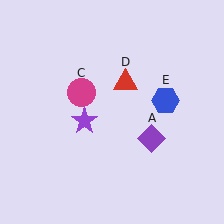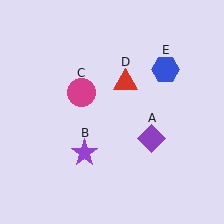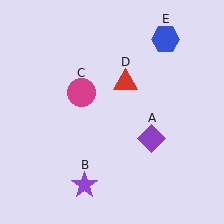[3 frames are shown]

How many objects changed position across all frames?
2 objects changed position: purple star (object B), blue hexagon (object E).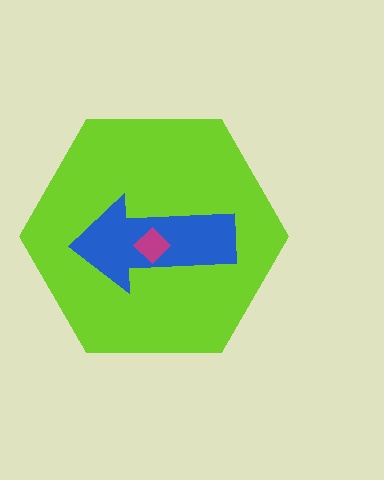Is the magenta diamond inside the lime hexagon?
Yes.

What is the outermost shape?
The lime hexagon.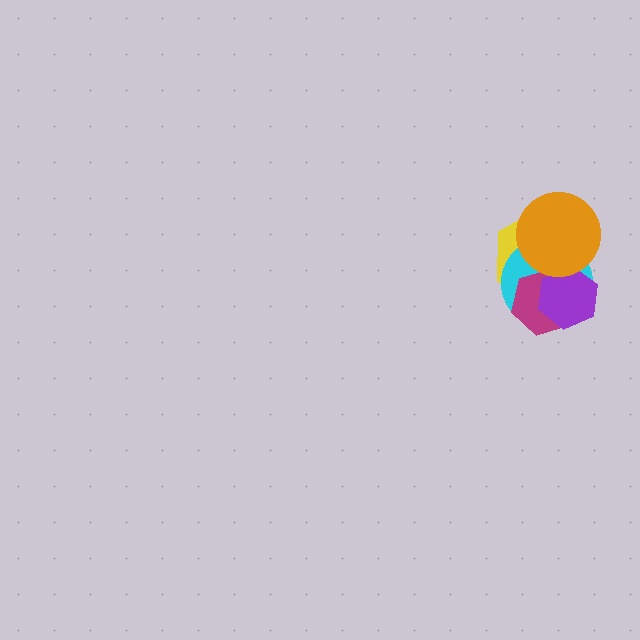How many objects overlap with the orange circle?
3 objects overlap with the orange circle.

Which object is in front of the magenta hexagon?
The purple hexagon is in front of the magenta hexagon.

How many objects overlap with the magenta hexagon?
3 objects overlap with the magenta hexagon.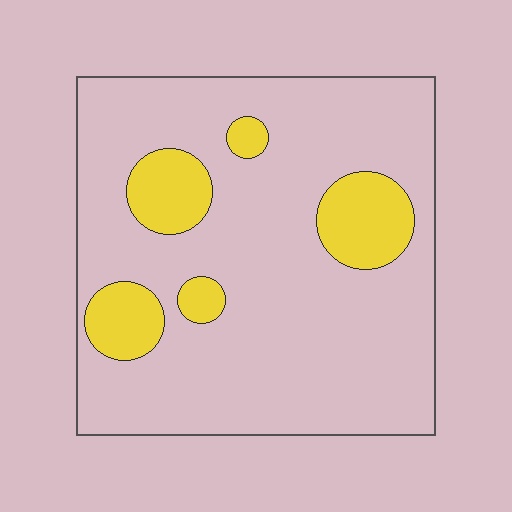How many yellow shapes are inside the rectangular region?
5.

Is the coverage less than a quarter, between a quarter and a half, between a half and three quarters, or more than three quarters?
Less than a quarter.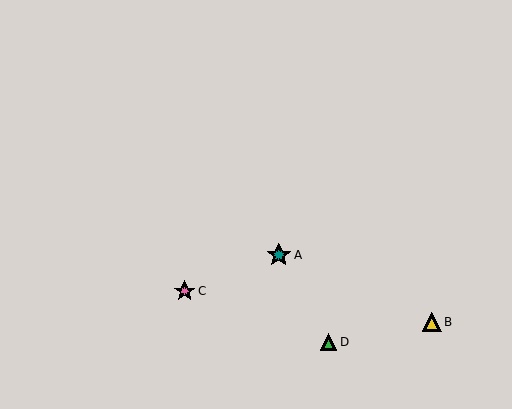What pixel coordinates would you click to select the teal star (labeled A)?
Click at (279, 255) to select the teal star A.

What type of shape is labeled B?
Shape B is a yellow triangle.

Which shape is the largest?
The teal star (labeled A) is the largest.